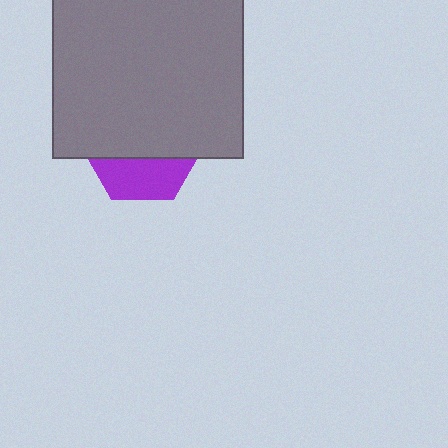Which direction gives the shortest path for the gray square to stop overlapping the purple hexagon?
Moving up gives the shortest separation.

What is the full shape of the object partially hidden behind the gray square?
The partially hidden object is a purple hexagon.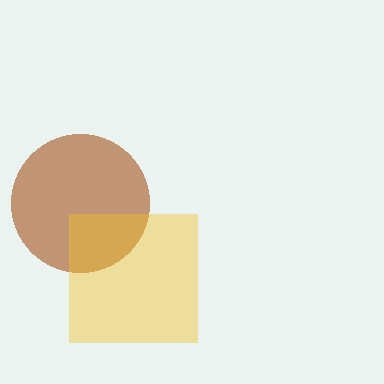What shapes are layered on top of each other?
The layered shapes are: a brown circle, a yellow square.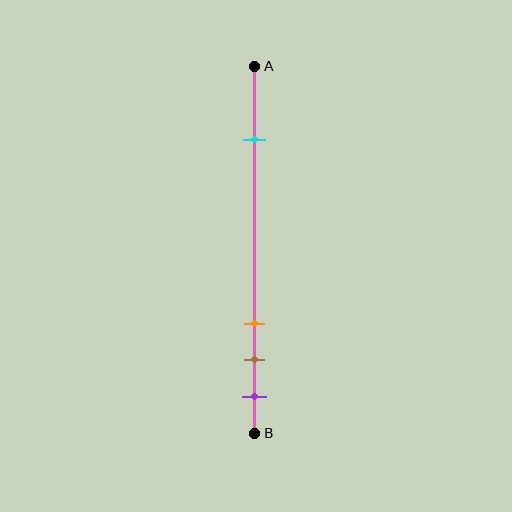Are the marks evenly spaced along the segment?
No, the marks are not evenly spaced.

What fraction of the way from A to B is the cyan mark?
The cyan mark is approximately 20% (0.2) of the way from A to B.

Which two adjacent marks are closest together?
The brown and purple marks are the closest adjacent pair.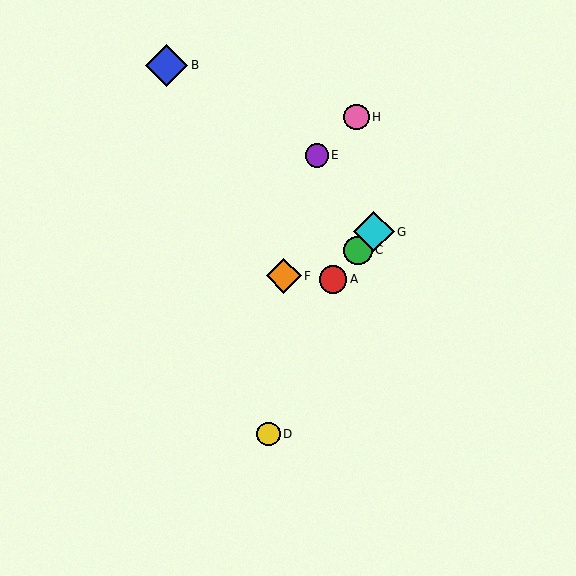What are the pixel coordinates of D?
Object D is at (269, 434).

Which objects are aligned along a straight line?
Objects A, C, G are aligned along a straight line.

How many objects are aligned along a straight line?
3 objects (A, C, G) are aligned along a straight line.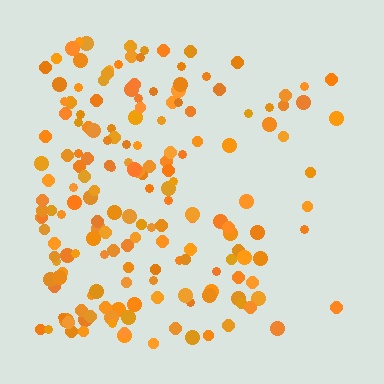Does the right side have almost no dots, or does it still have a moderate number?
Still a moderate number, just noticeably fewer than the left.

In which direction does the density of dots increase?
From right to left, with the left side densest.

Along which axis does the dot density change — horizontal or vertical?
Horizontal.